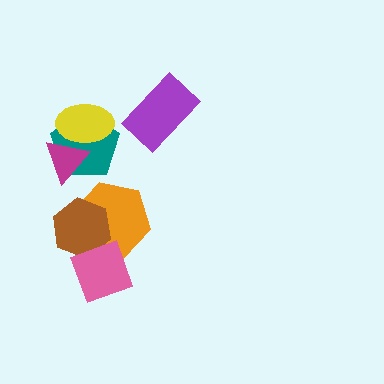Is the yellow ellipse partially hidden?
Yes, it is partially covered by another shape.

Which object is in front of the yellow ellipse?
The magenta triangle is in front of the yellow ellipse.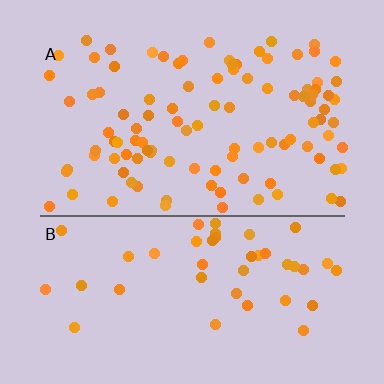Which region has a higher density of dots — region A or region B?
A (the top).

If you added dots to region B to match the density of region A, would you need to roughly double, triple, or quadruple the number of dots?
Approximately double.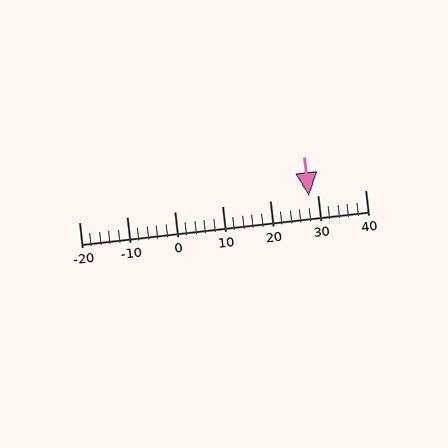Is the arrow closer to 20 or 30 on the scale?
The arrow is closer to 30.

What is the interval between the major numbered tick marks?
The major tick marks are spaced 10 units apart.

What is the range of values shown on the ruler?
The ruler shows values from -20 to 40.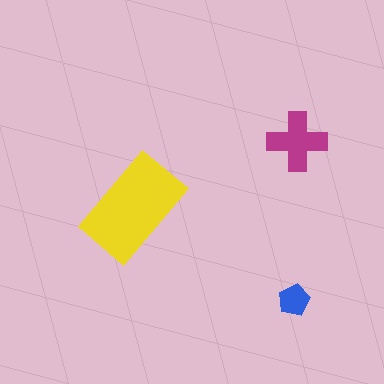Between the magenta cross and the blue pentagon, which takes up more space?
The magenta cross.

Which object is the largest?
The yellow rectangle.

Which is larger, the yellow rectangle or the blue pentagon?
The yellow rectangle.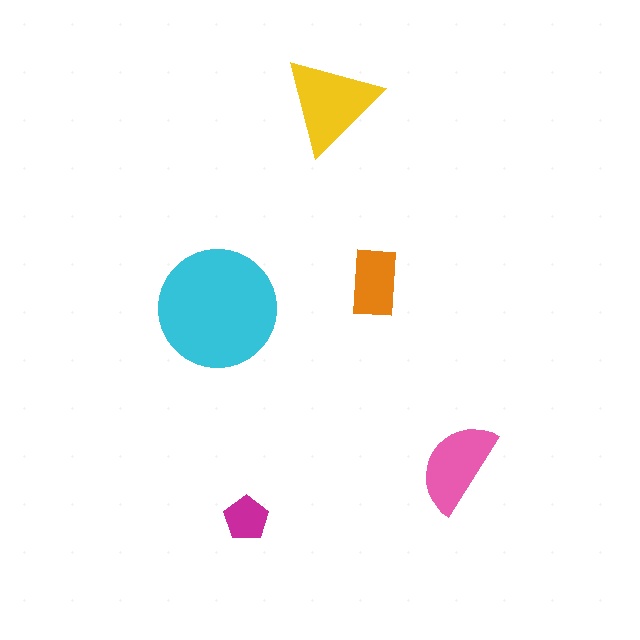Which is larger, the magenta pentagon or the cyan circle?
The cyan circle.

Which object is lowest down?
The magenta pentagon is bottommost.